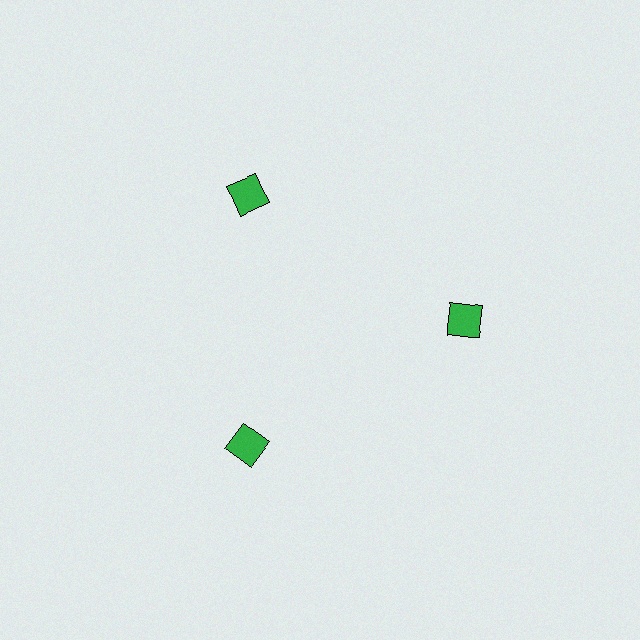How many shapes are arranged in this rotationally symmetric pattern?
There are 3 shapes, arranged in 3 groups of 1.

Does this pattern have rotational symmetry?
Yes, this pattern has 3-fold rotational symmetry. It looks the same after rotating 120 degrees around the center.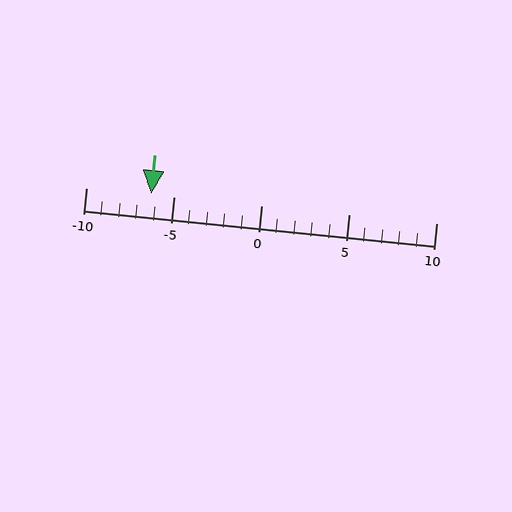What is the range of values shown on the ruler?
The ruler shows values from -10 to 10.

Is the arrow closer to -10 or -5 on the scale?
The arrow is closer to -5.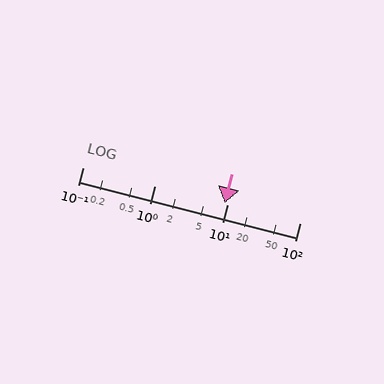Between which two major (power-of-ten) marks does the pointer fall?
The pointer is between 1 and 10.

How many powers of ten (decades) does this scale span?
The scale spans 3 decades, from 0.1 to 100.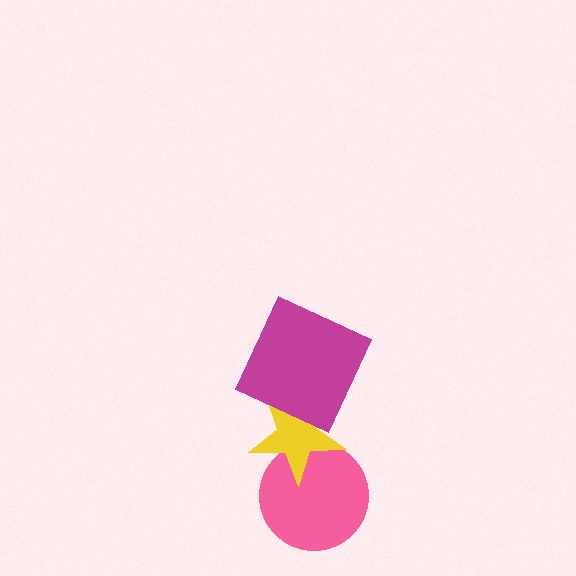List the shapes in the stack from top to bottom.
From top to bottom: the magenta square, the yellow star, the pink circle.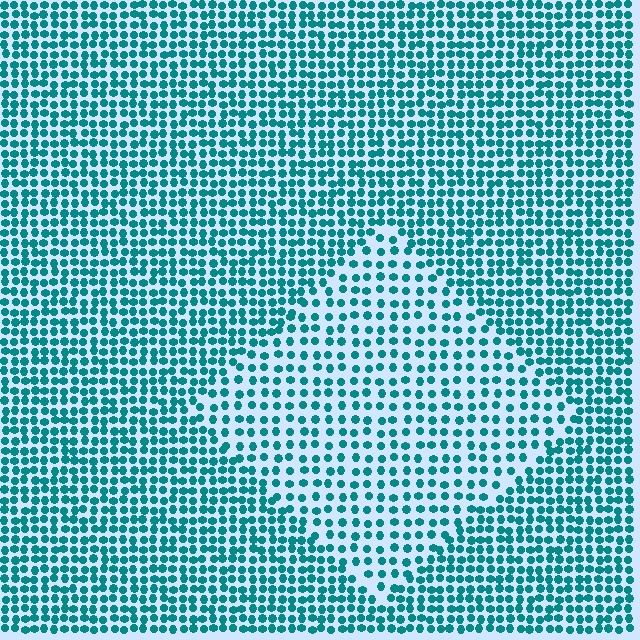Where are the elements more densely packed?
The elements are more densely packed outside the diamond boundary.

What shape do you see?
I see a diamond.